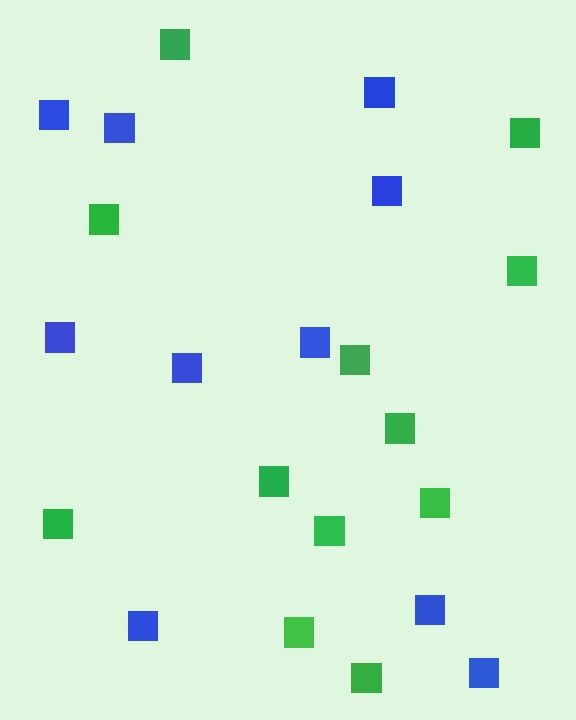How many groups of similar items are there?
There are 2 groups: one group of green squares (12) and one group of blue squares (10).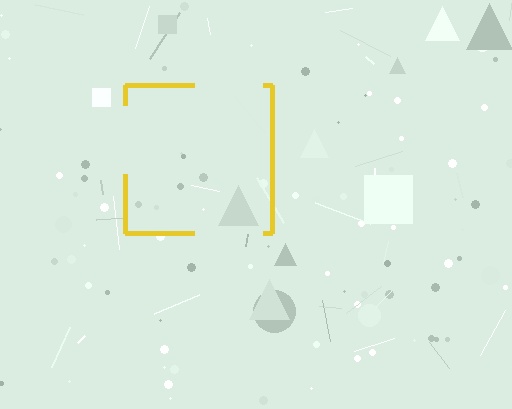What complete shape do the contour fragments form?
The contour fragments form a square.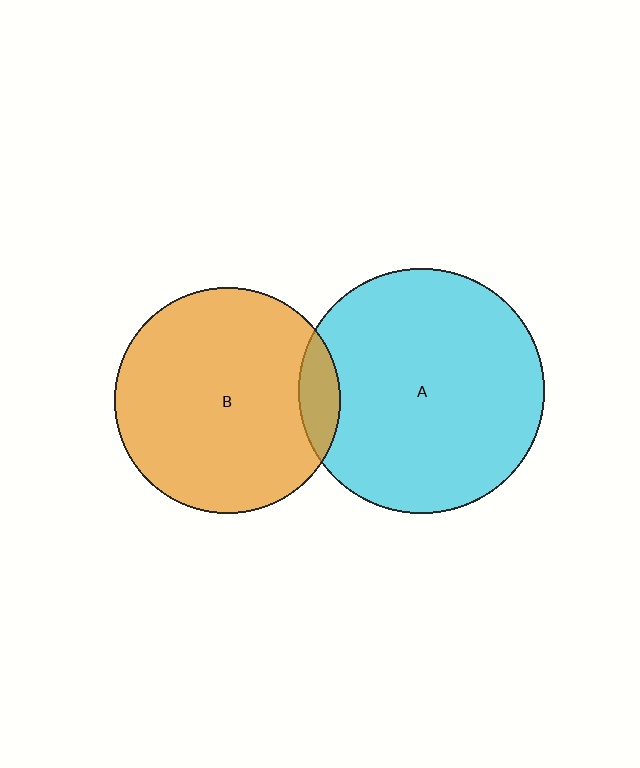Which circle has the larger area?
Circle A (cyan).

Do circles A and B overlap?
Yes.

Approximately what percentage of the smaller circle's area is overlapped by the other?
Approximately 10%.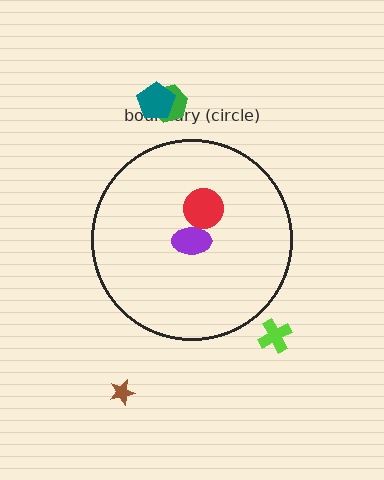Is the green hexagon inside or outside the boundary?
Outside.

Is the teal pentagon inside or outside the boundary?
Outside.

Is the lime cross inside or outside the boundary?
Outside.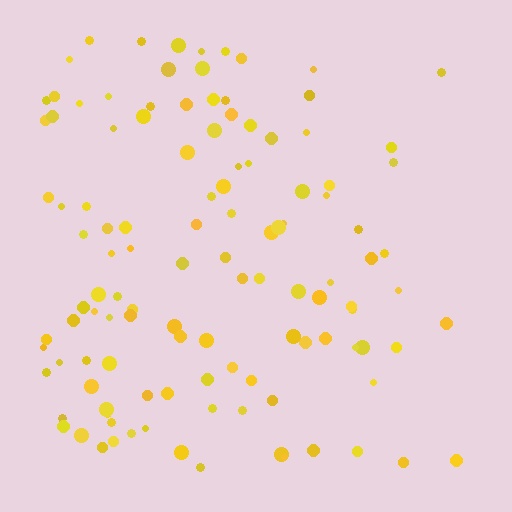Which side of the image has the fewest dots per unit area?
The right.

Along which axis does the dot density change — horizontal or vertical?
Horizontal.